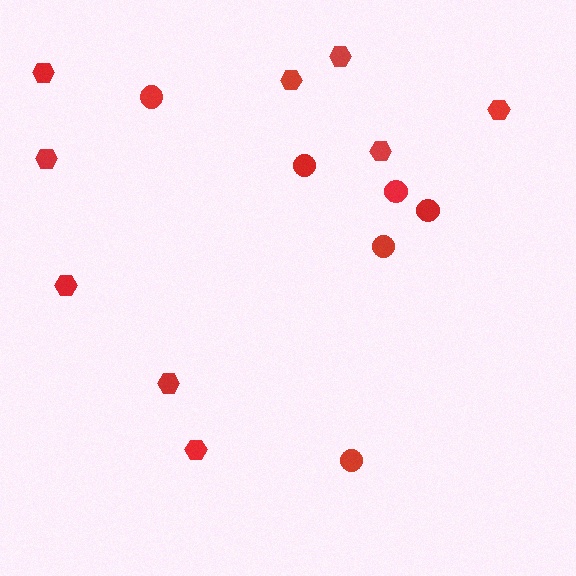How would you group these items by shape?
There are 2 groups: one group of circles (6) and one group of hexagons (9).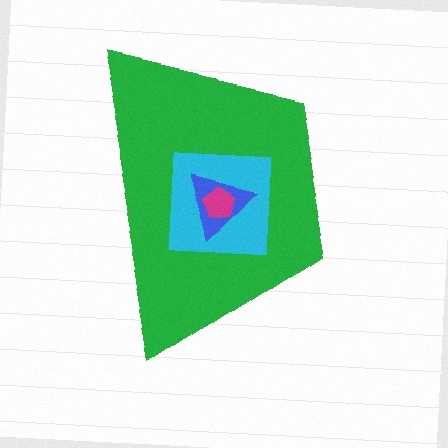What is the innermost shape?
The magenta pentagon.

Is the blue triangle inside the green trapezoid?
Yes.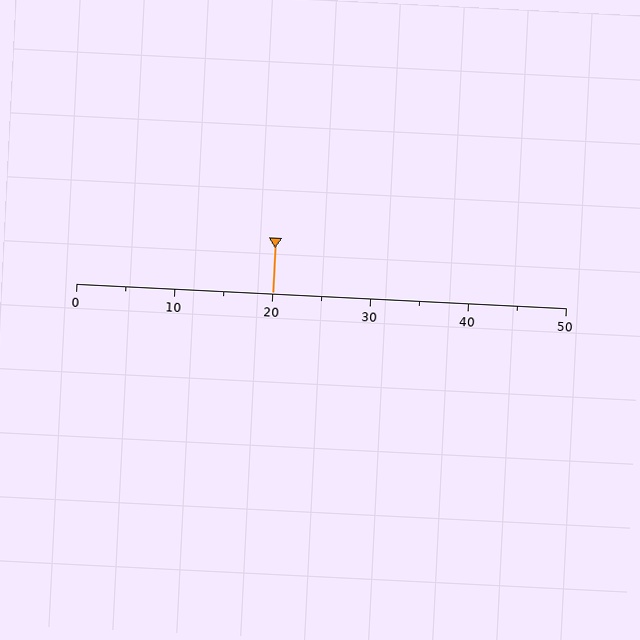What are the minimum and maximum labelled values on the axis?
The axis runs from 0 to 50.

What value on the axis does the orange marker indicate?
The marker indicates approximately 20.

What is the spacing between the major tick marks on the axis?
The major ticks are spaced 10 apart.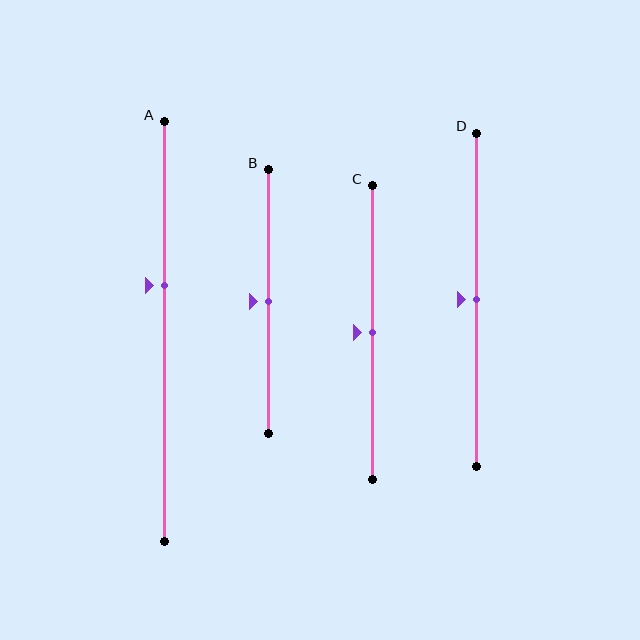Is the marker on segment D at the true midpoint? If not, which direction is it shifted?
Yes, the marker on segment D is at the true midpoint.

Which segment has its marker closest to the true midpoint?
Segment B has its marker closest to the true midpoint.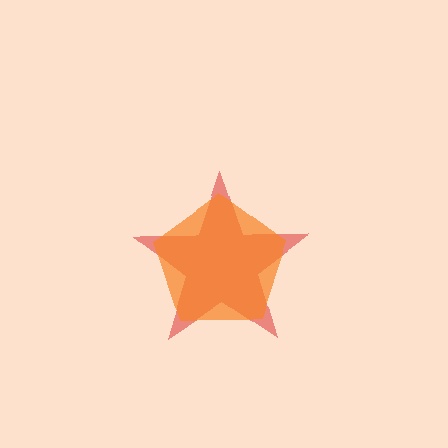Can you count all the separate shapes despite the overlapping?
Yes, there are 2 separate shapes.